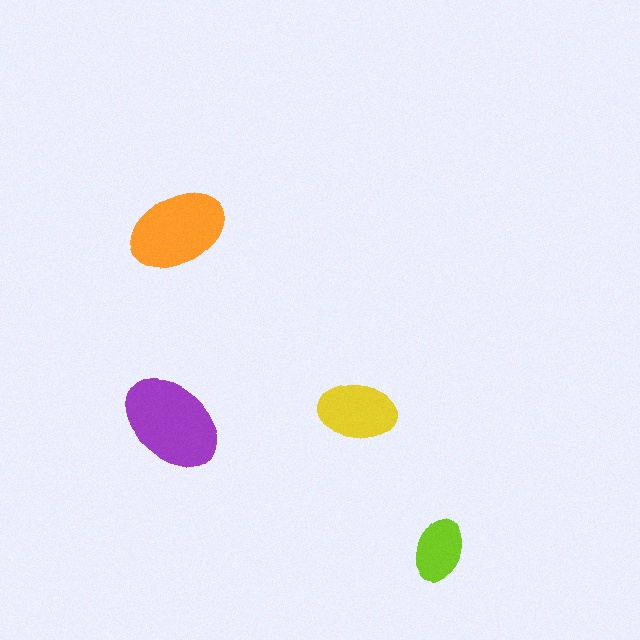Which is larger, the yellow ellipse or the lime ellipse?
The yellow one.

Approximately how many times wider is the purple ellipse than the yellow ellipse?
About 1.5 times wider.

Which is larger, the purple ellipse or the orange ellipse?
The purple one.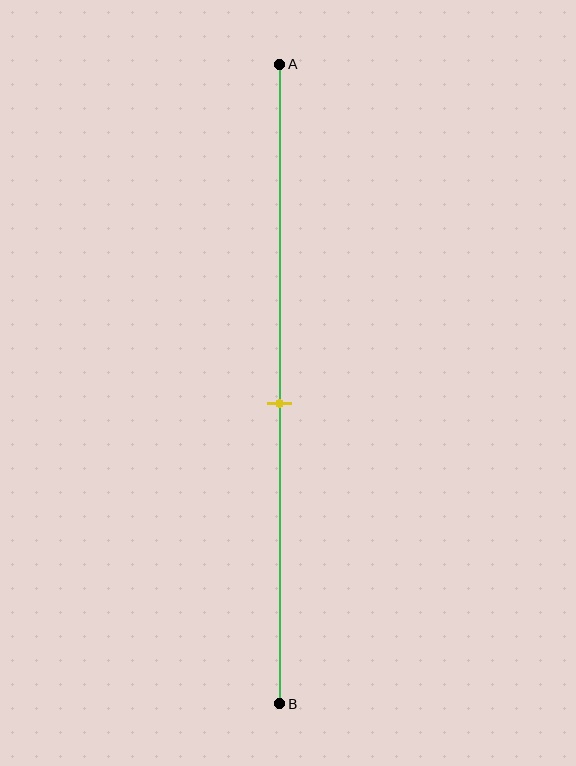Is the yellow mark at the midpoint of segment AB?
No, the mark is at about 55% from A, not at the 50% midpoint.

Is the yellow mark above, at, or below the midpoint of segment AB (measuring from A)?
The yellow mark is below the midpoint of segment AB.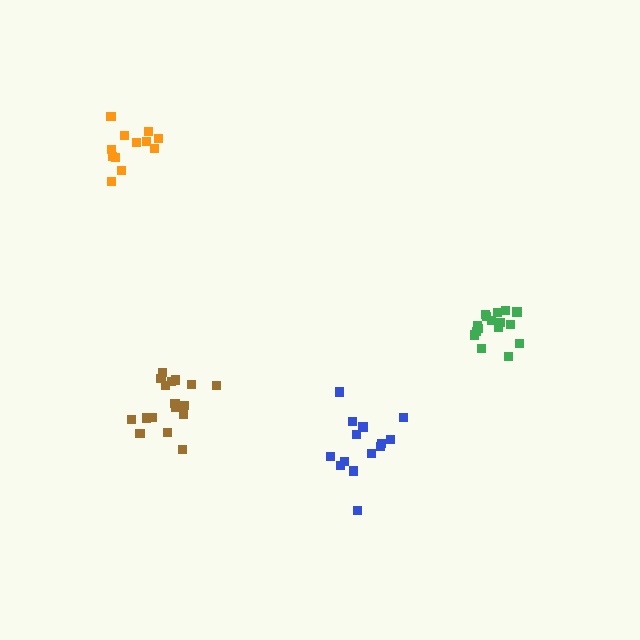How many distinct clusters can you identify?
There are 4 distinct clusters.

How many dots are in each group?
Group 1: 14 dots, Group 2: 16 dots, Group 3: 17 dots, Group 4: 12 dots (59 total).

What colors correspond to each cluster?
The clusters are colored: blue, green, brown, orange.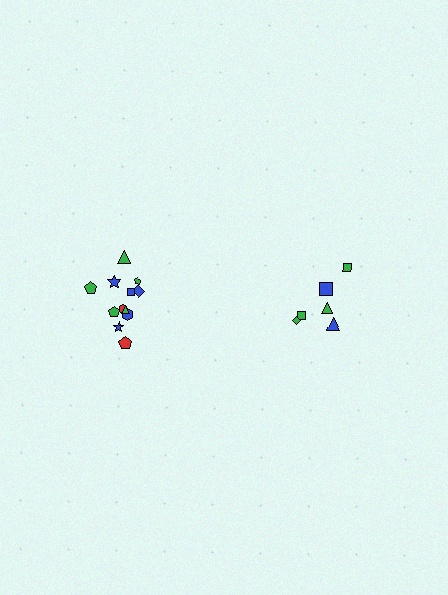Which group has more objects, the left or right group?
The left group.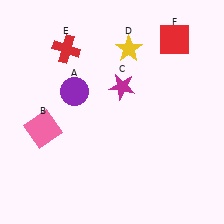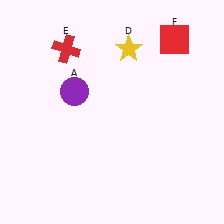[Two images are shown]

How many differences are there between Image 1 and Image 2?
There are 2 differences between the two images.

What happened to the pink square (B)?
The pink square (B) was removed in Image 2. It was in the bottom-left area of Image 1.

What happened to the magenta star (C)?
The magenta star (C) was removed in Image 2. It was in the top-right area of Image 1.